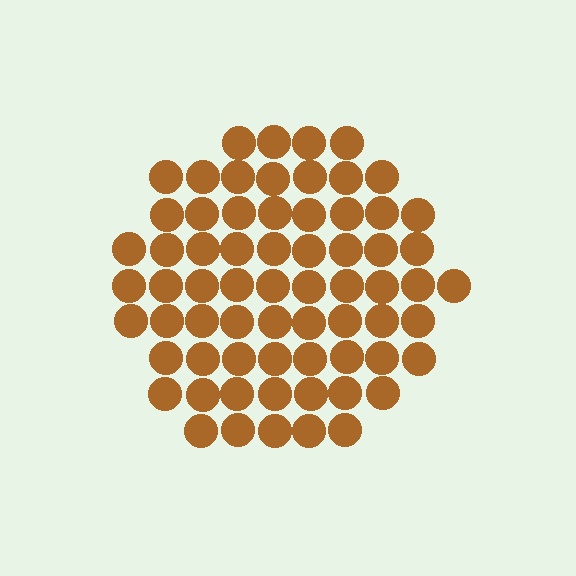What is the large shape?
The large shape is a circle.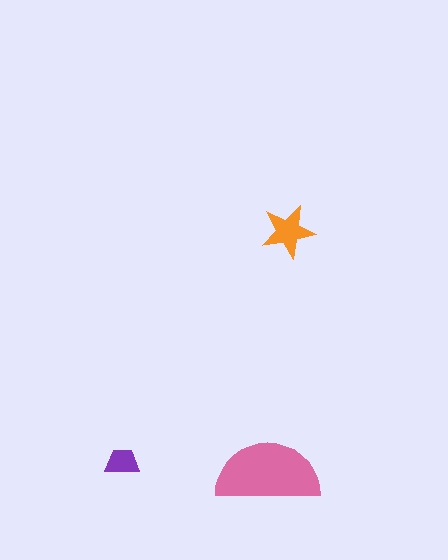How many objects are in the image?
There are 3 objects in the image.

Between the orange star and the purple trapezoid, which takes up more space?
The orange star.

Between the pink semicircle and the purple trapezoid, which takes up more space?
The pink semicircle.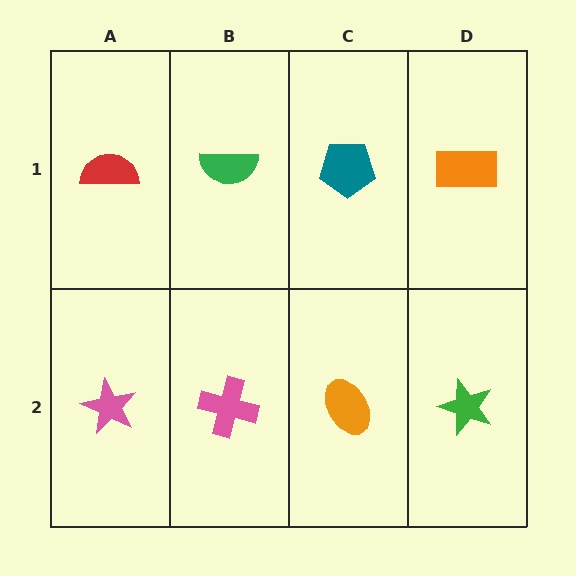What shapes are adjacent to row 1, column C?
An orange ellipse (row 2, column C), a green semicircle (row 1, column B), an orange rectangle (row 1, column D).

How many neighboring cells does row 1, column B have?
3.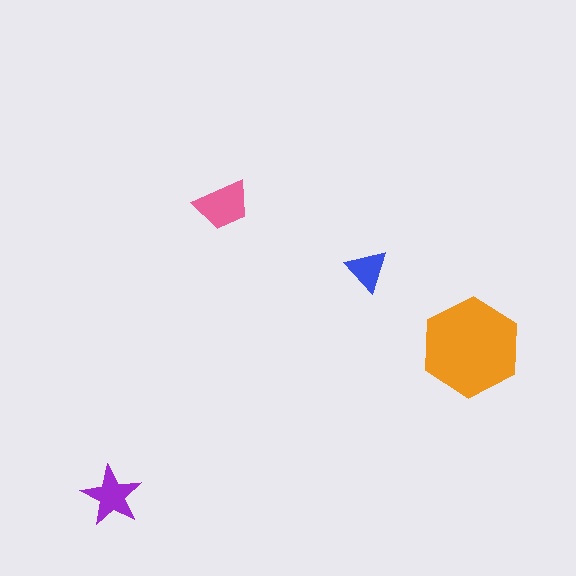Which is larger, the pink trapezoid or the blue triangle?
The pink trapezoid.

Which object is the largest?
The orange hexagon.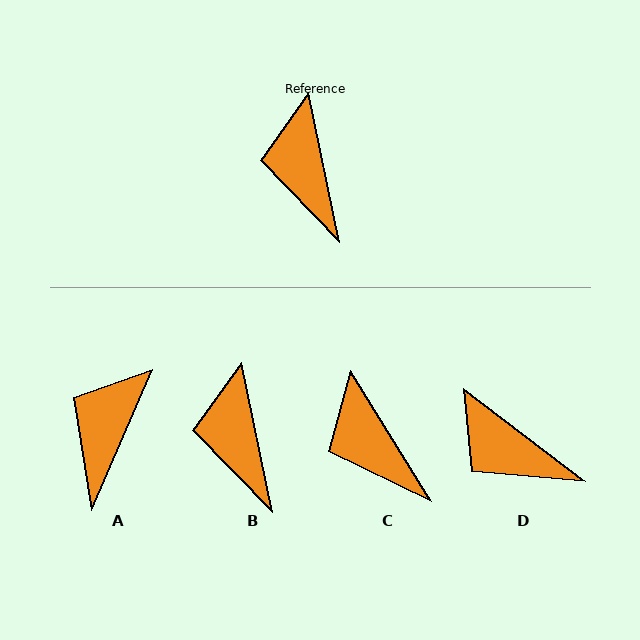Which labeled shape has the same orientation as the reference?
B.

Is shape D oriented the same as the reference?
No, it is off by about 41 degrees.